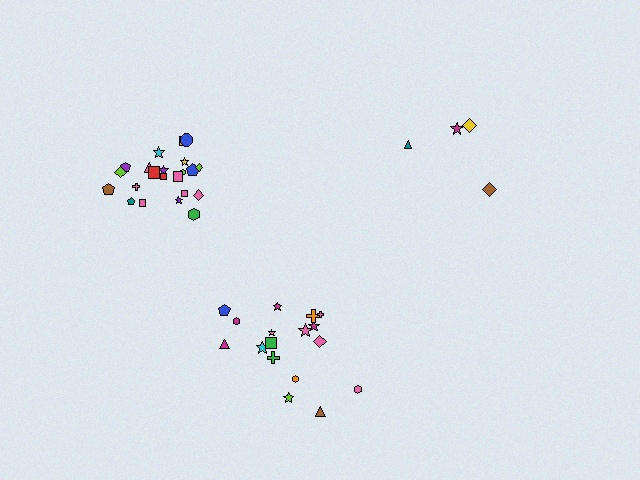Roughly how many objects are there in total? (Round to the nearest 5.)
Roughly 45 objects in total.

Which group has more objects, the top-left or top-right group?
The top-left group.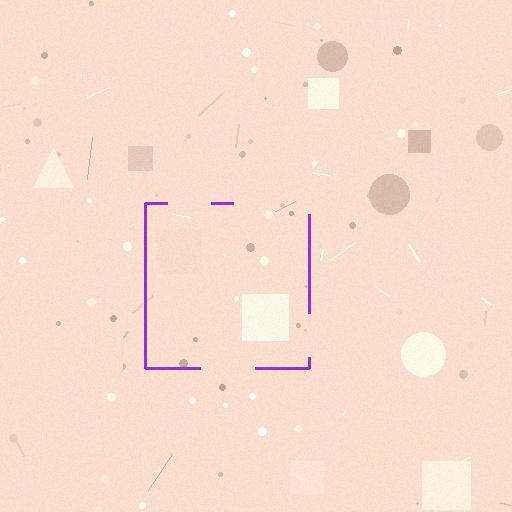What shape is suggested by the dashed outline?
The dashed outline suggests a square.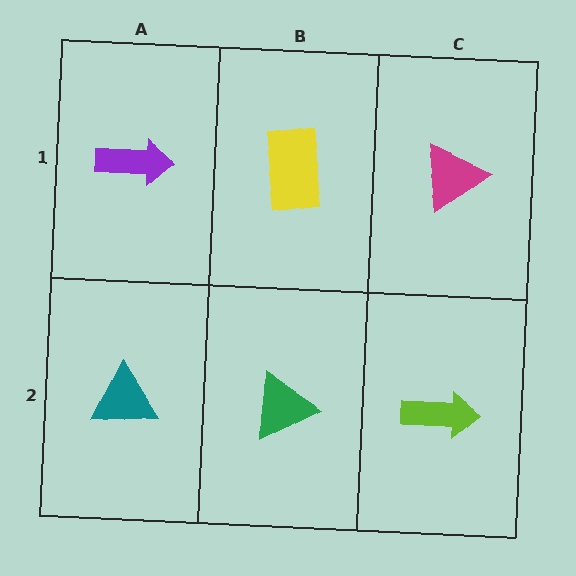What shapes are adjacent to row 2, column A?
A purple arrow (row 1, column A), a green triangle (row 2, column B).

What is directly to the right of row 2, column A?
A green triangle.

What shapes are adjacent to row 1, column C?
A lime arrow (row 2, column C), a yellow rectangle (row 1, column B).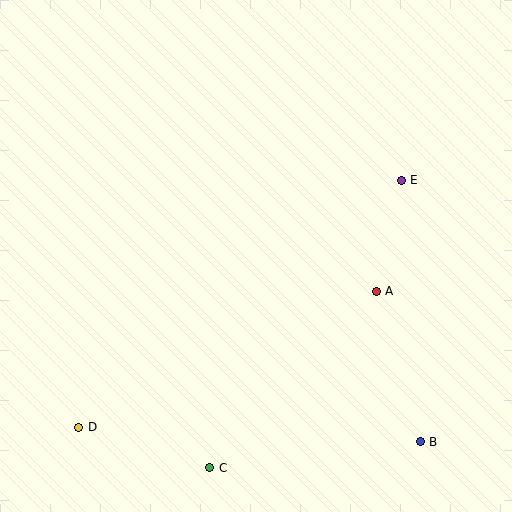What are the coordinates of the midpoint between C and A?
The midpoint between C and A is at (293, 379).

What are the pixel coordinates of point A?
Point A is at (376, 291).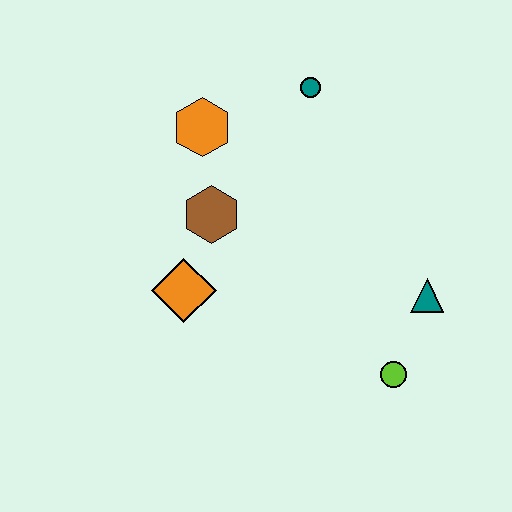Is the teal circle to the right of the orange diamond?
Yes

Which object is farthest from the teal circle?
The lime circle is farthest from the teal circle.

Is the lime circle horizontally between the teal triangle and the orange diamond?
Yes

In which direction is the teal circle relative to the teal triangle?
The teal circle is above the teal triangle.